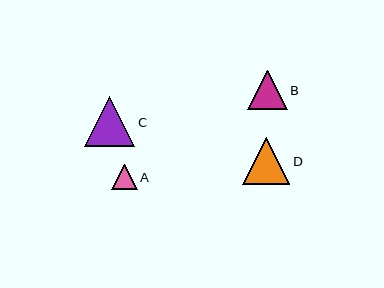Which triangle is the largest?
Triangle C is the largest with a size of approximately 50 pixels.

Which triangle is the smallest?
Triangle A is the smallest with a size of approximately 26 pixels.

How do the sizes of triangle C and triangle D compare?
Triangle C and triangle D are approximately the same size.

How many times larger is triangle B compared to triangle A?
Triangle B is approximately 1.5 times the size of triangle A.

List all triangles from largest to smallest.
From largest to smallest: C, D, B, A.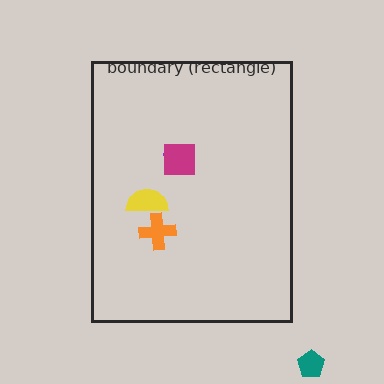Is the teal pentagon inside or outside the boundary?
Outside.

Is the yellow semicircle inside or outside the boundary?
Inside.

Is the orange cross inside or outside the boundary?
Inside.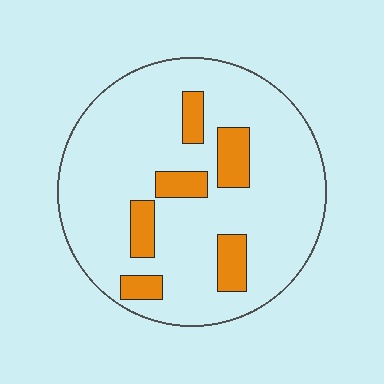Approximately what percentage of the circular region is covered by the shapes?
Approximately 15%.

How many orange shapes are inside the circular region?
6.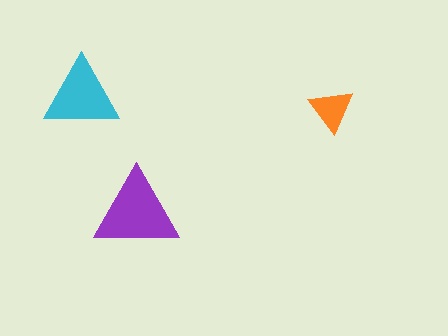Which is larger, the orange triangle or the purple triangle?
The purple one.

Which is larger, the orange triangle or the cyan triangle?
The cyan one.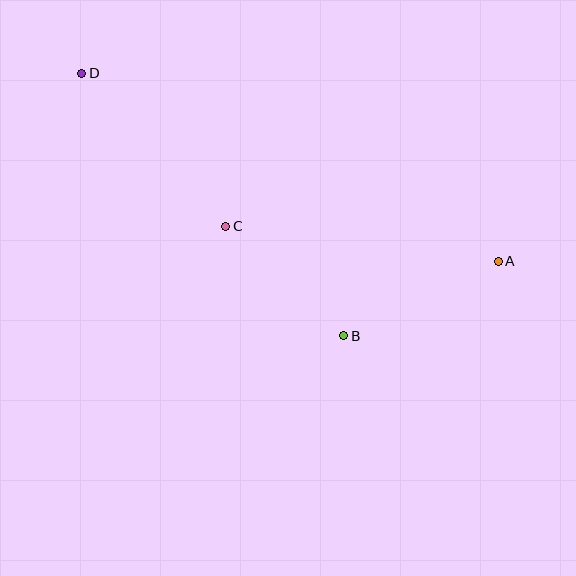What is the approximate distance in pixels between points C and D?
The distance between C and D is approximately 210 pixels.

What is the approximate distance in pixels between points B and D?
The distance between B and D is approximately 371 pixels.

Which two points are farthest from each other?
Points A and D are farthest from each other.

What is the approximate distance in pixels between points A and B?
The distance between A and B is approximately 171 pixels.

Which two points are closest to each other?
Points B and C are closest to each other.